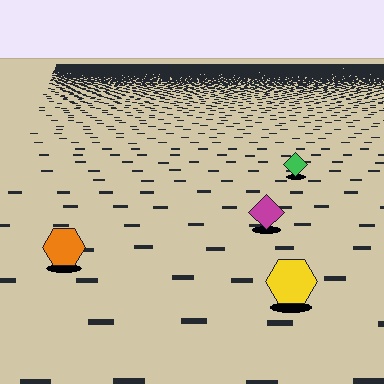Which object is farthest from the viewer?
The green diamond is farthest from the viewer. It appears smaller and the ground texture around it is denser.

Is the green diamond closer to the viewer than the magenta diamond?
No. The magenta diamond is closer — you can tell from the texture gradient: the ground texture is coarser near it.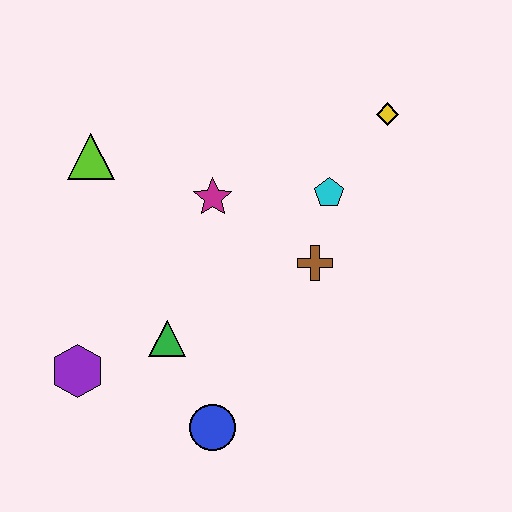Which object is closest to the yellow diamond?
The cyan pentagon is closest to the yellow diamond.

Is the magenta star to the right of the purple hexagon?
Yes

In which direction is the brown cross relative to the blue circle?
The brown cross is above the blue circle.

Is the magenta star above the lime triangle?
No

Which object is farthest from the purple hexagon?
The yellow diamond is farthest from the purple hexagon.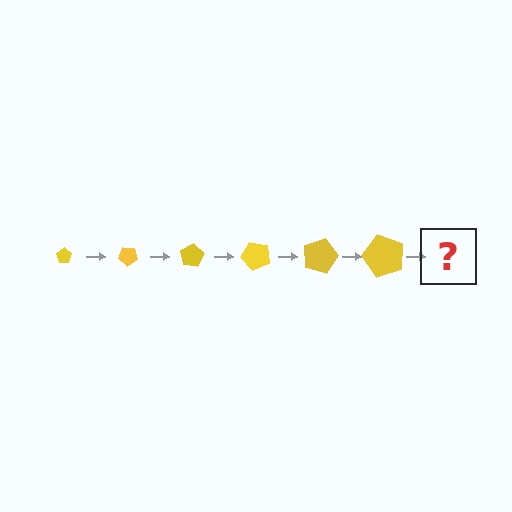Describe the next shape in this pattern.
It should be a pentagon, larger than the previous one and rotated 240 degrees from the start.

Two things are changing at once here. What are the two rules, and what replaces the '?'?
The two rules are that the pentagon grows larger each step and it rotates 40 degrees each step. The '?' should be a pentagon, larger than the previous one and rotated 240 degrees from the start.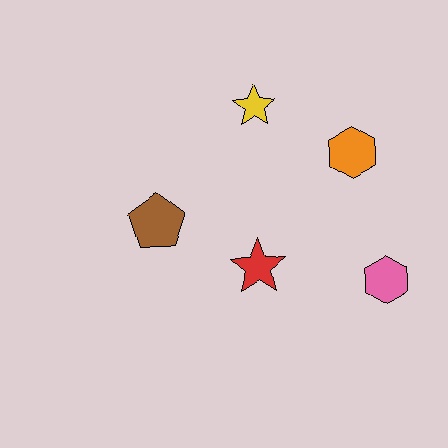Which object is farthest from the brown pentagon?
The pink hexagon is farthest from the brown pentagon.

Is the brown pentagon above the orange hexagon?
No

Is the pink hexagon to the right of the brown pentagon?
Yes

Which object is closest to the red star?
The brown pentagon is closest to the red star.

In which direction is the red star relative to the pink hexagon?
The red star is to the left of the pink hexagon.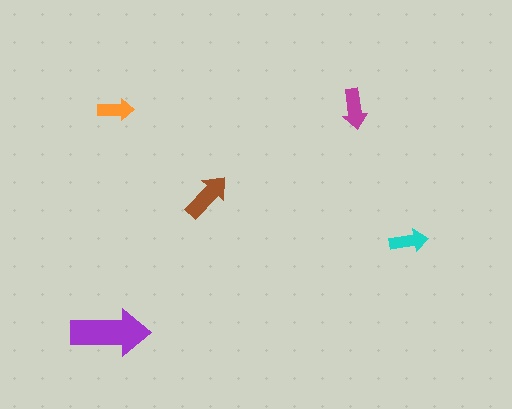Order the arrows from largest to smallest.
the purple one, the brown one, the magenta one, the cyan one, the orange one.